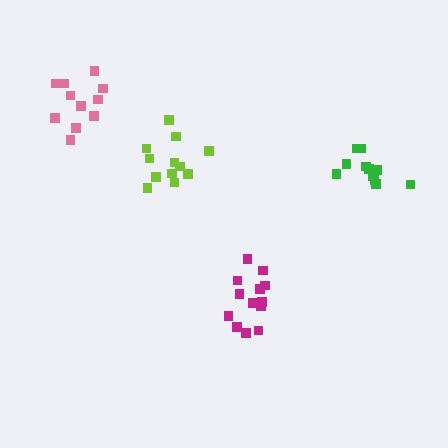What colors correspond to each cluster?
The clusters are colored: lime, green, magenta, pink.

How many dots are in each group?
Group 1: 12 dots, Group 2: 12 dots, Group 3: 13 dots, Group 4: 11 dots (48 total).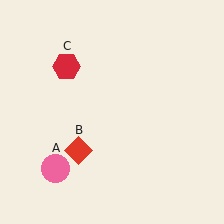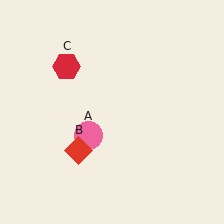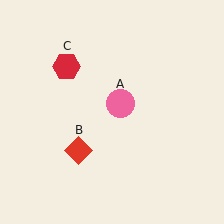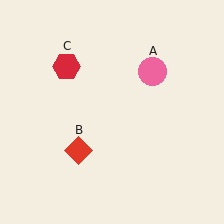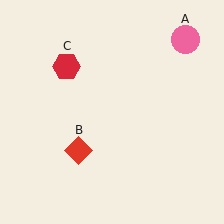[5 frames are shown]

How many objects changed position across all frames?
1 object changed position: pink circle (object A).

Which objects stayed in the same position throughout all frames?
Red diamond (object B) and red hexagon (object C) remained stationary.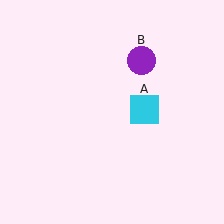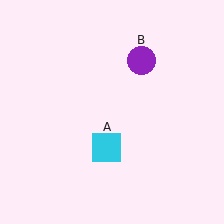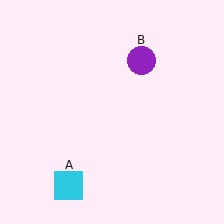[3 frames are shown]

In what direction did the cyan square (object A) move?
The cyan square (object A) moved down and to the left.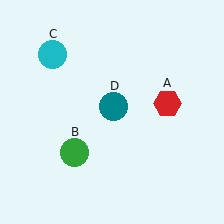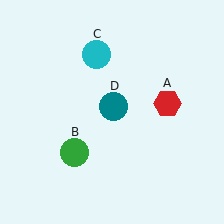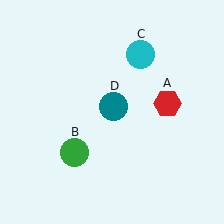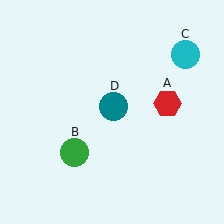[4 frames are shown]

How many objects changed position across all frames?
1 object changed position: cyan circle (object C).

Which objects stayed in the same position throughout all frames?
Red hexagon (object A) and green circle (object B) and teal circle (object D) remained stationary.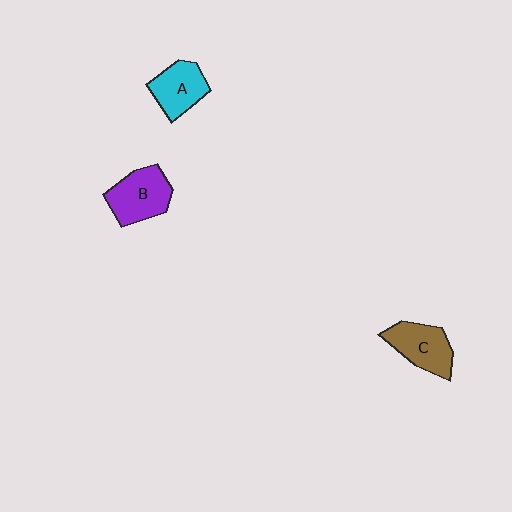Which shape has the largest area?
Shape B (purple).